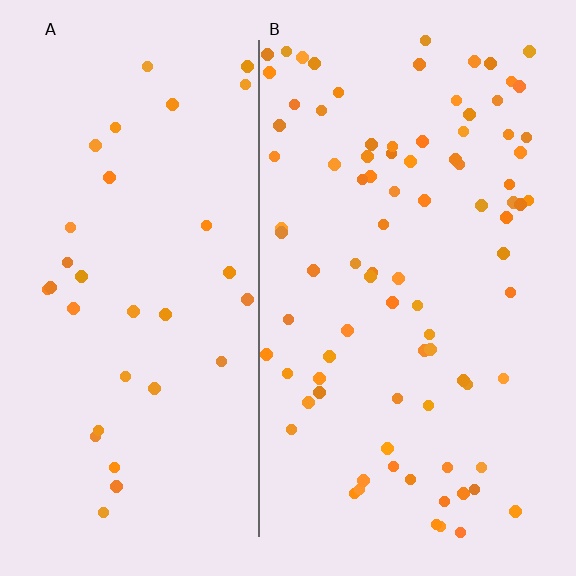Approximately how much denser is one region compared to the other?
Approximately 2.6× — region B over region A.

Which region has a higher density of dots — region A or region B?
B (the right).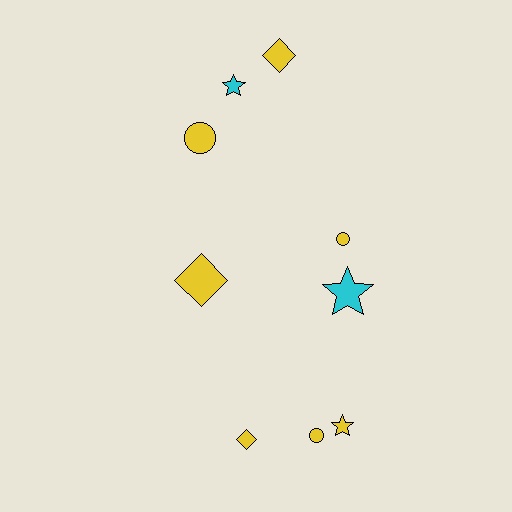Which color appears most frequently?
Yellow, with 7 objects.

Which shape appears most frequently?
Circle, with 3 objects.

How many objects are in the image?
There are 9 objects.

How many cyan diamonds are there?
There are no cyan diamonds.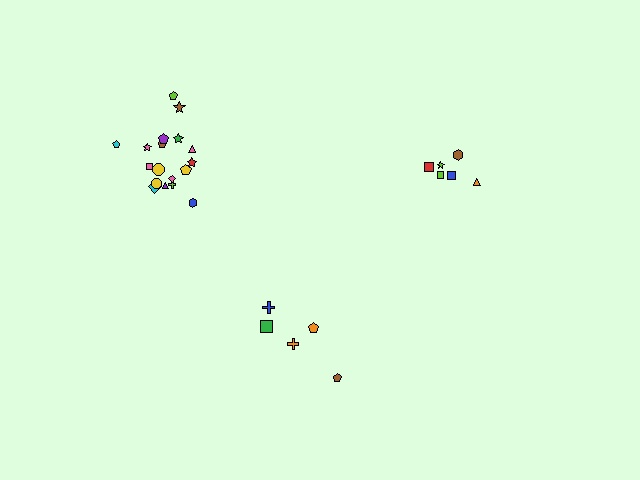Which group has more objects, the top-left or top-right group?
The top-left group.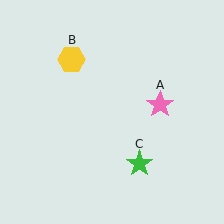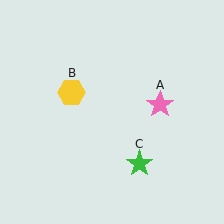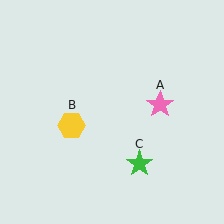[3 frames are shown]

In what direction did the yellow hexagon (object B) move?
The yellow hexagon (object B) moved down.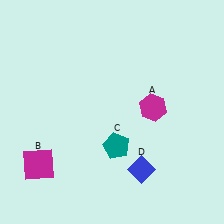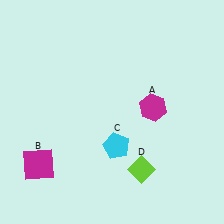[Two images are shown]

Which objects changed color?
C changed from teal to cyan. D changed from blue to lime.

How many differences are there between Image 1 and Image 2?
There are 2 differences between the two images.